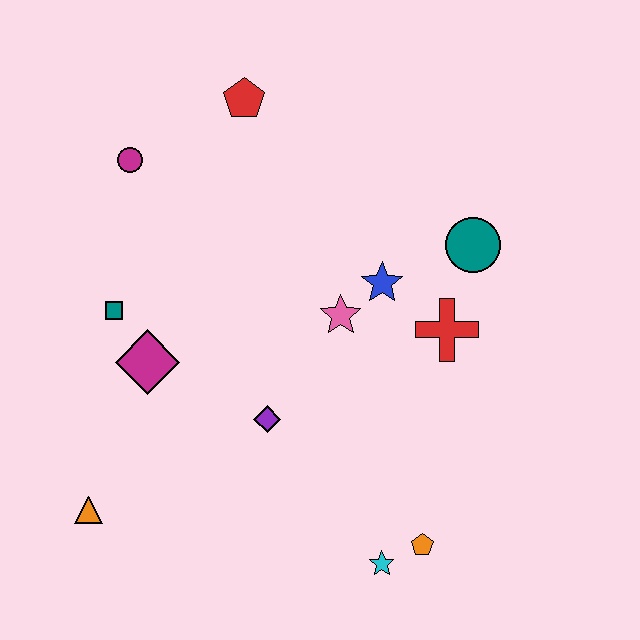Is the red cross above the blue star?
No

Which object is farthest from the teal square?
The orange pentagon is farthest from the teal square.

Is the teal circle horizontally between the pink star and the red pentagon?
No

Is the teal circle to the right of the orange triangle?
Yes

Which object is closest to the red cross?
The blue star is closest to the red cross.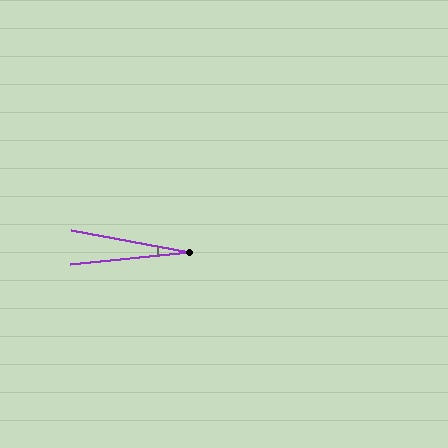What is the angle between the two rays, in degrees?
Approximately 16 degrees.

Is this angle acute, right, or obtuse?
It is acute.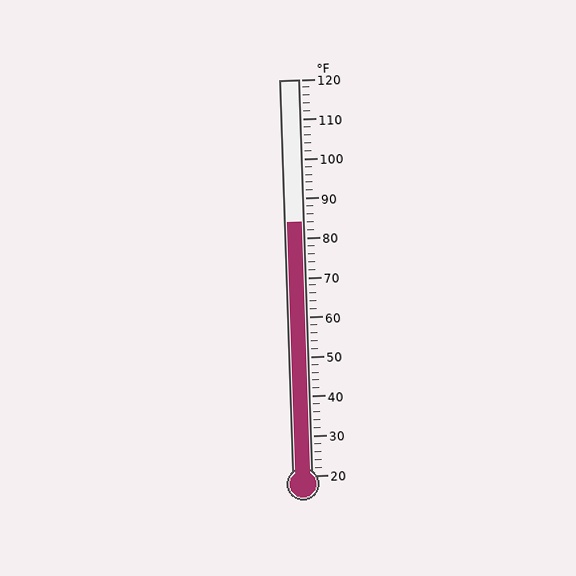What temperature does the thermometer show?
The thermometer shows approximately 84°F.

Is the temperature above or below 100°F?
The temperature is below 100°F.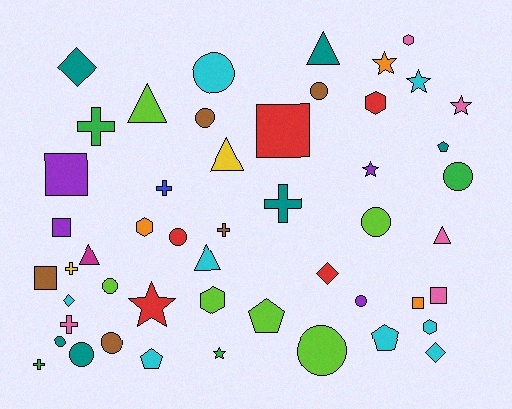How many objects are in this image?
There are 50 objects.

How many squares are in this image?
There are 6 squares.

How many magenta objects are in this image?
There is 1 magenta object.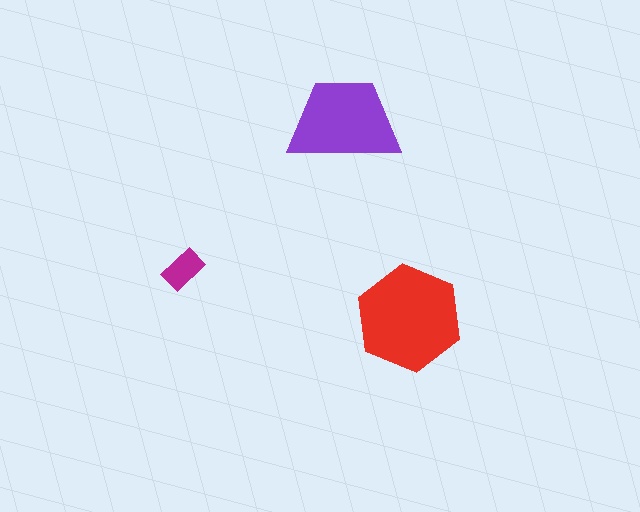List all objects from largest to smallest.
The red hexagon, the purple trapezoid, the magenta rectangle.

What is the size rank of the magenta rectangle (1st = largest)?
3rd.